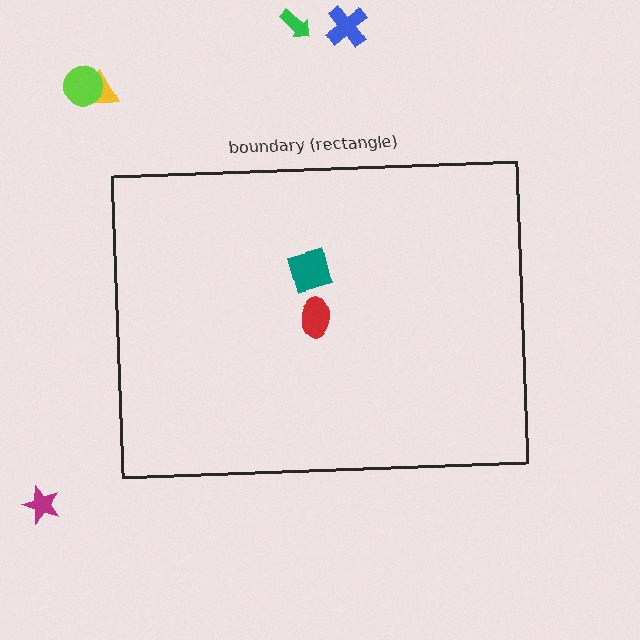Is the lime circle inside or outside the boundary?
Outside.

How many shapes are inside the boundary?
2 inside, 5 outside.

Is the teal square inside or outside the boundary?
Inside.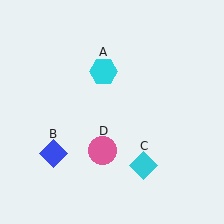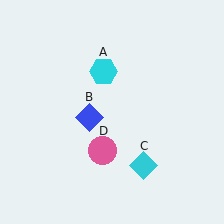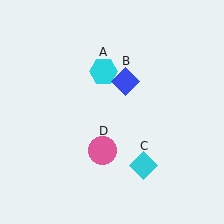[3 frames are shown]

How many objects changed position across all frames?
1 object changed position: blue diamond (object B).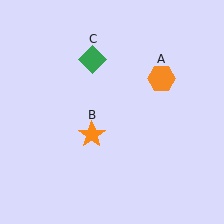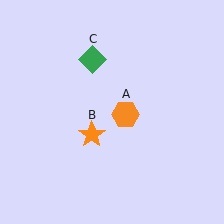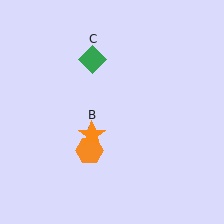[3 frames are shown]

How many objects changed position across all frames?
1 object changed position: orange hexagon (object A).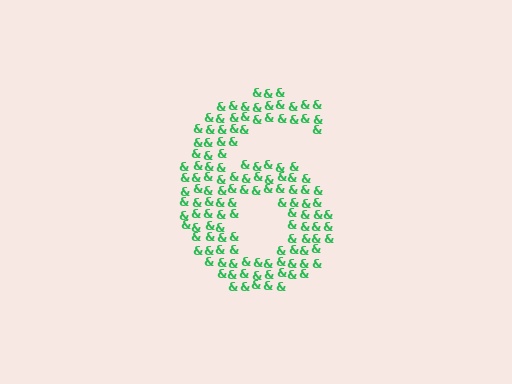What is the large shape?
The large shape is the digit 6.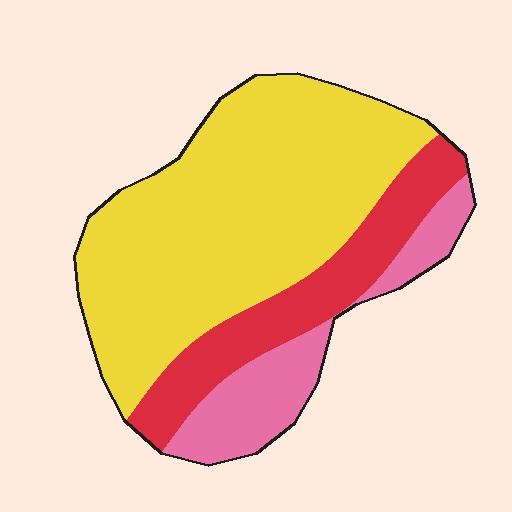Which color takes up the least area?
Pink, at roughly 15%.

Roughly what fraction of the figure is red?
Red covers 21% of the figure.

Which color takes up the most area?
Yellow, at roughly 60%.